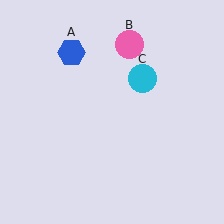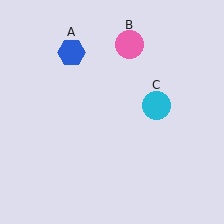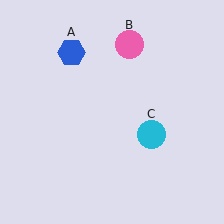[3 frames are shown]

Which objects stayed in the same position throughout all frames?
Blue hexagon (object A) and pink circle (object B) remained stationary.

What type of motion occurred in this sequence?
The cyan circle (object C) rotated clockwise around the center of the scene.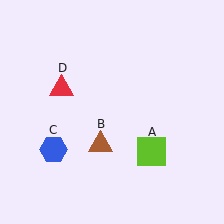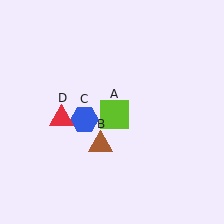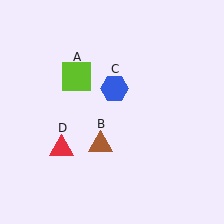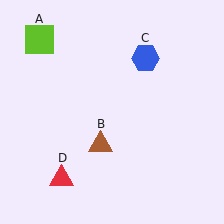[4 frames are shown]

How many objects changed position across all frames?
3 objects changed position: lime square (object A), blue hexagon (object C), red triangle (object D).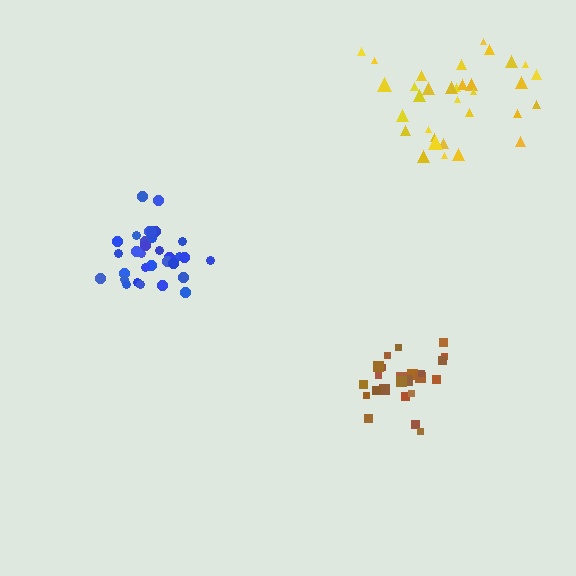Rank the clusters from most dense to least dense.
blue, brown, yellow.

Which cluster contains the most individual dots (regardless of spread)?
Yellow (33).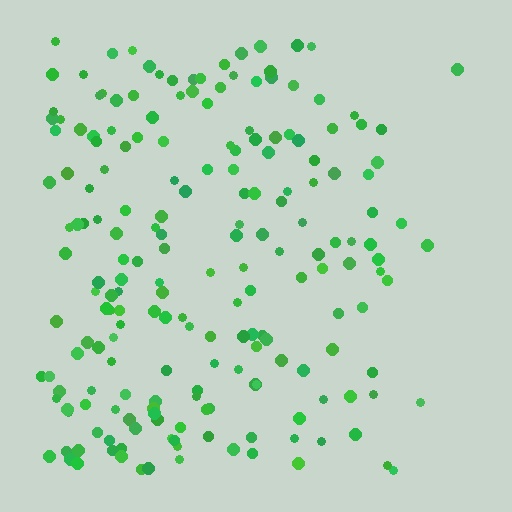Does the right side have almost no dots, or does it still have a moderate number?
Still a moderate number, just noticeably fewer than the left.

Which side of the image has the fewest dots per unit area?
The right.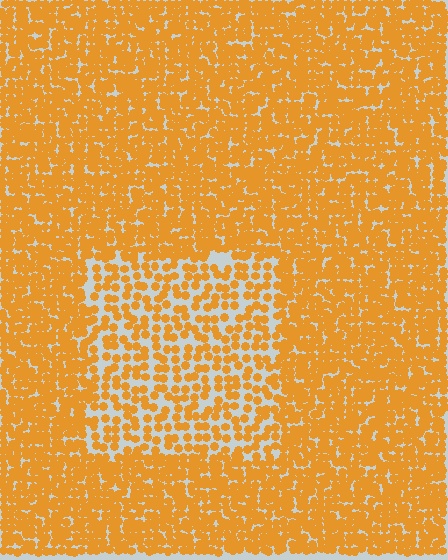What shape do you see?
I see a rectangle.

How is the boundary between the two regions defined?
The boundary is defined by a change in element density (approximately 2.0x ratio). All elements are the same color, size, and shape.